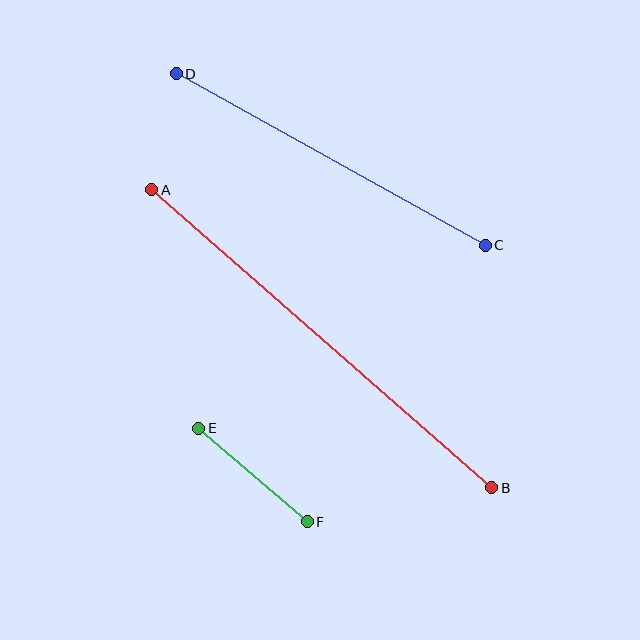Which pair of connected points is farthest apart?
Points A and B are farthest apart.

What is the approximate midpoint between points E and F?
The midpoint is at approximately (253, 475) pixels.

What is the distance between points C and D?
The distance is approximately 354 pixels.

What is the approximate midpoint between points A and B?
The midpoint is at approximately (322, 339) pixels.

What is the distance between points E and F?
The distance is approximately 143 pixels.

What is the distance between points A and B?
The distance is approximately 452 pixels.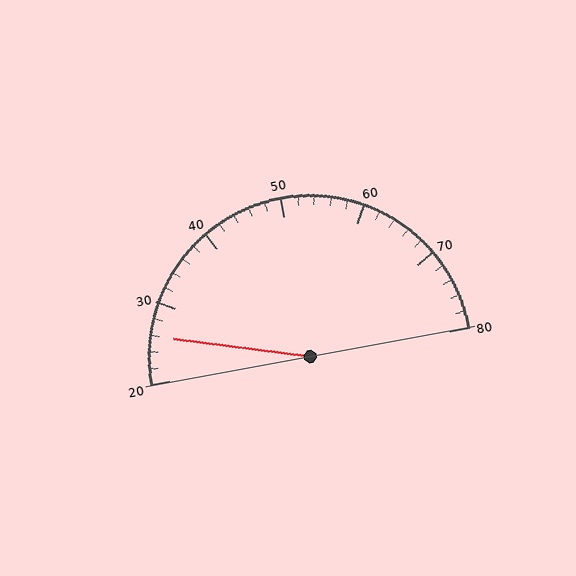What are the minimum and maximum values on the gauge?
The gauge ranges from 20 to 80.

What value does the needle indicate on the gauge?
The needle indicates approximately 26.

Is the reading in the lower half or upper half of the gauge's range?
The reading is in the lower half of the range (20 to 80).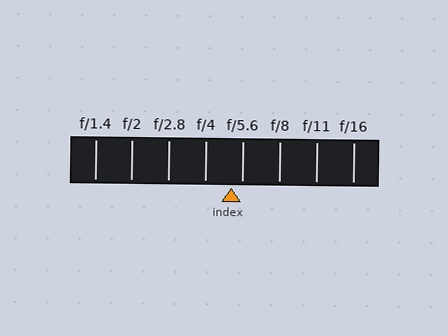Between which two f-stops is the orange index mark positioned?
The index mark is between f/4 and f/5.6.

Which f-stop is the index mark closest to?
The index mark is closest to f/5.6.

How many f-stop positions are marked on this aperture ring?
There are 8 f-stop positions marked.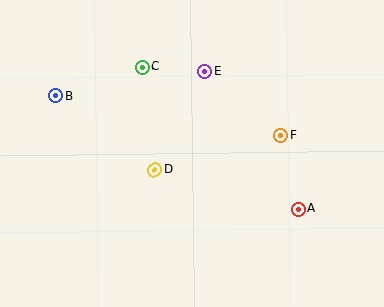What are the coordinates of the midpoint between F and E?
The midpoint between F and E is at (243, 103).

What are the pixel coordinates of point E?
Point E is at (205, 71).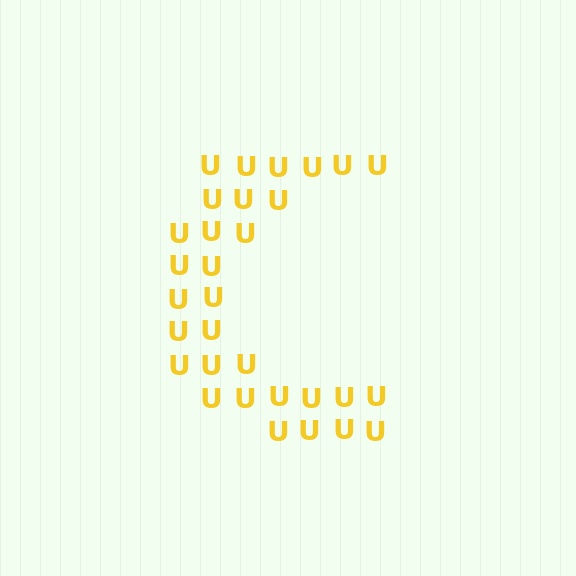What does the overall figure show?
The overall figure shows the letter C.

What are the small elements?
The small elements are letter U's.